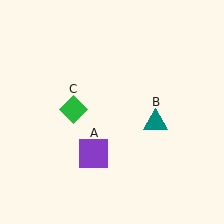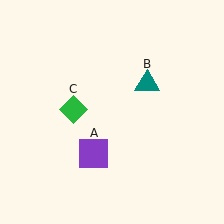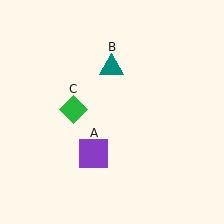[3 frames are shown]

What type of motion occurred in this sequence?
The teal triangle (object B) rotated counterclockwise around the center of the scene.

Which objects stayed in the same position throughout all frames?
Purple square (object A) and green diamond (object C) remained stationary.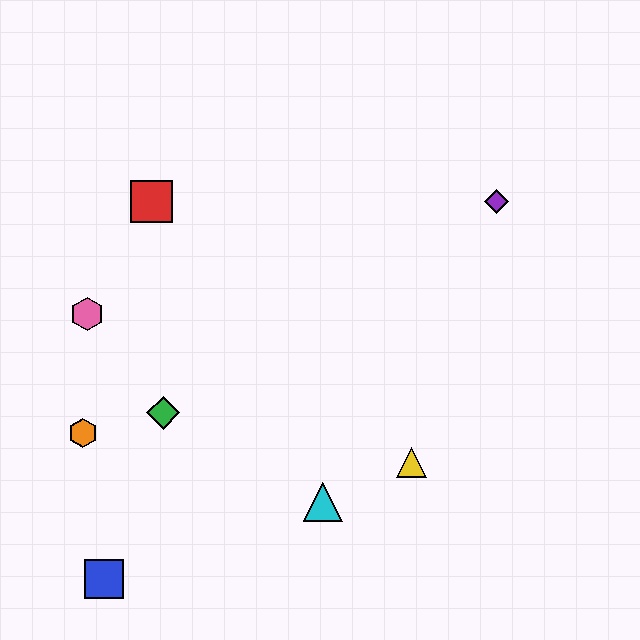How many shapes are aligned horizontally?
2 shapes (the red square, the purple diamond) are aligned horizontally.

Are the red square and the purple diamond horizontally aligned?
Yes, both are at y≈202.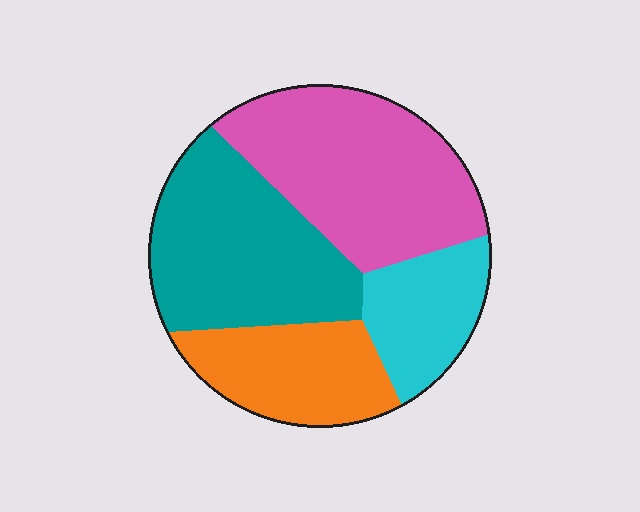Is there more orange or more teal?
Teal.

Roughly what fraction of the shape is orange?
Orange takes up less than a quarter of the shape.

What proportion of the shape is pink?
Pink takes up about one third (1/3) of the shape.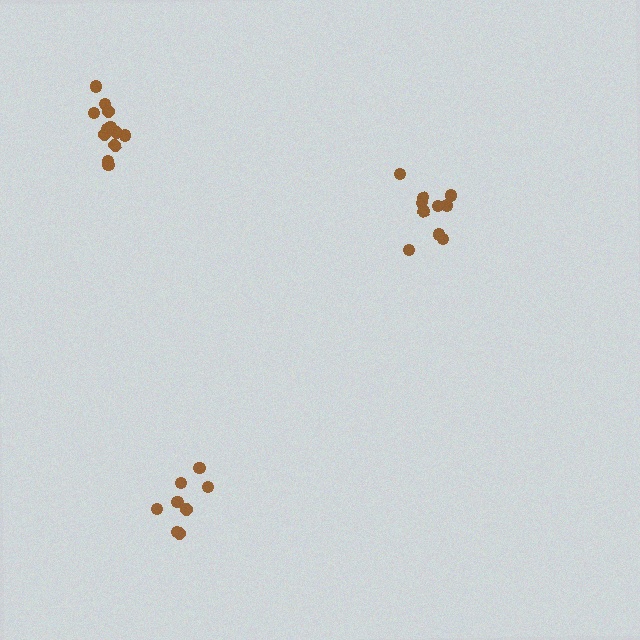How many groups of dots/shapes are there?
There are 3 groups.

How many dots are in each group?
Group 1: 12 dots, Group 2: 8 dots, Group 3: 10 dots (30 total).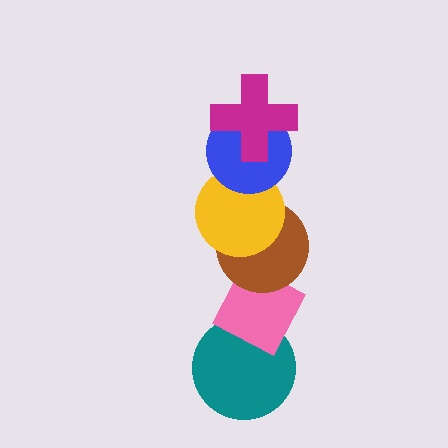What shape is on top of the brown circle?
The yellow circle is on top of the brown circle.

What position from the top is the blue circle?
The blue circle is 2nd from the top.